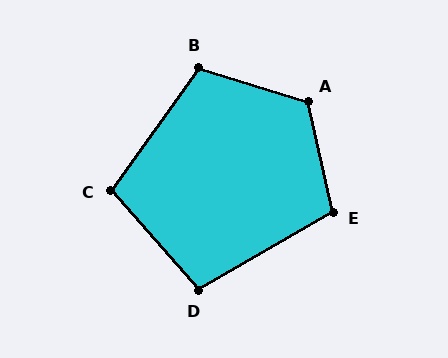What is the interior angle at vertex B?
Approximately 108 degrees (obtuse).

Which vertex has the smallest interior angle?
D, at approximately 101 degrees.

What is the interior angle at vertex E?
Approximately 107 degrees (obtuse).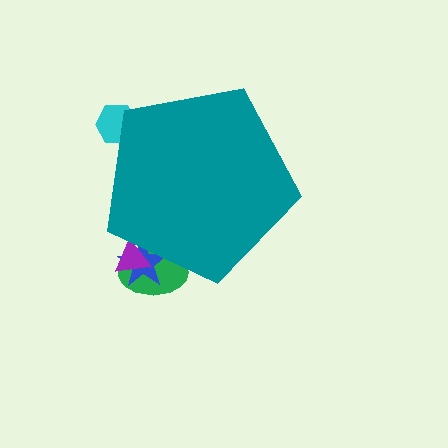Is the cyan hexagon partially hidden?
Yes, the cyan hexagon is partially hidden behind the teal pentagon.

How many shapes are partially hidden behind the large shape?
4 shapes are partially hidden.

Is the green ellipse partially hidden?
Yes, the green ellipse is partially hidden behind the teal pentagon.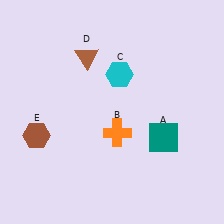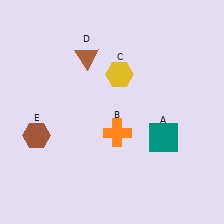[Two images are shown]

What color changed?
The hexagon (C) changed from cyan in Image 1 to yellow in Image 2.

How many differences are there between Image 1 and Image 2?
There is 1 difference between the two images.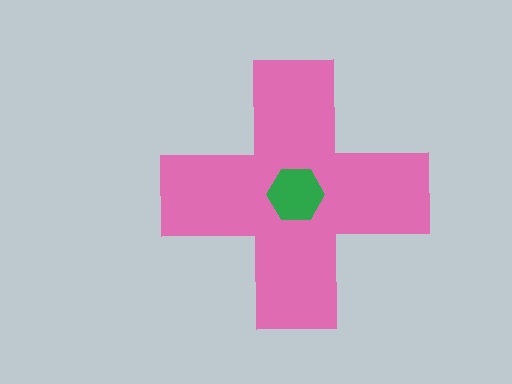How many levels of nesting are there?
2.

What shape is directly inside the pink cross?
The green hexagon.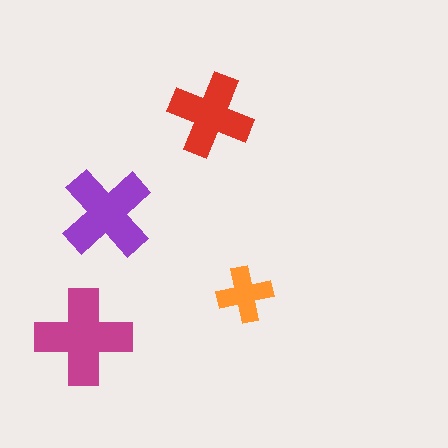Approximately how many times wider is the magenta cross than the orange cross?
About 1.5 times wider.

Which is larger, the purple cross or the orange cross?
The purple one.